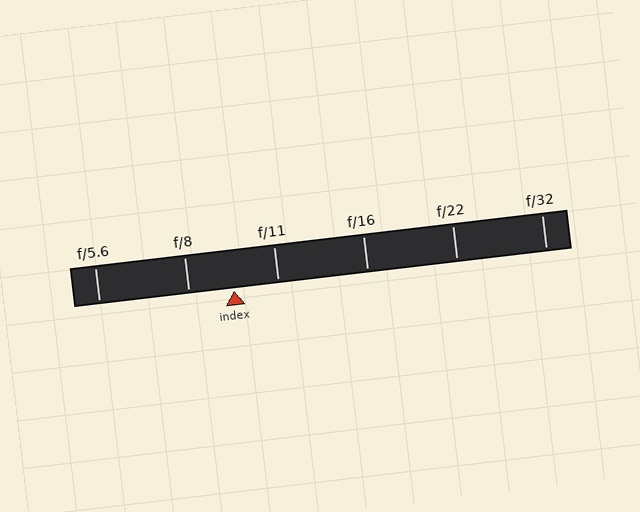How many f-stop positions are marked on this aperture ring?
There are 6 f-stop positions marked.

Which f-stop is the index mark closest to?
The index mark is closest to f/11.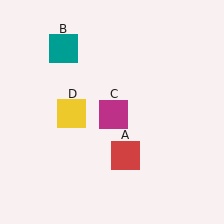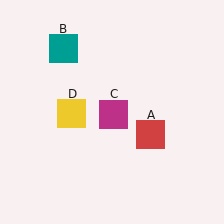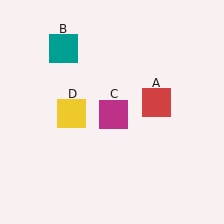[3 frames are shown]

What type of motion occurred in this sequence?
The red square (object A) rotated counterclockwise around the center of the scene.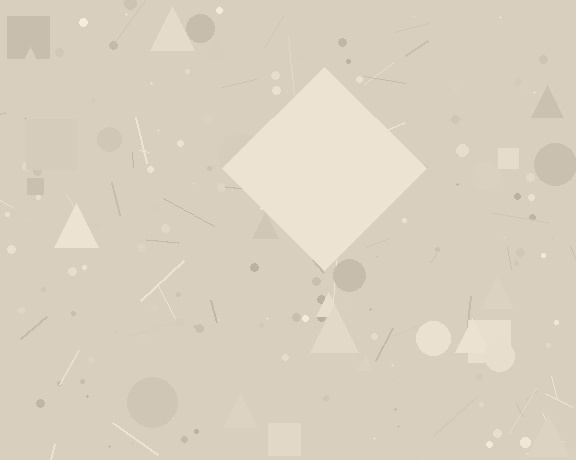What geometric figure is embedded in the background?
A diamond is embedded in the background.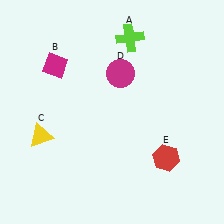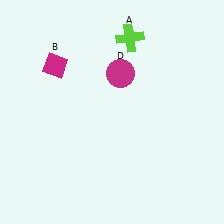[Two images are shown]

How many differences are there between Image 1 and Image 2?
There are 2 differences between the two images.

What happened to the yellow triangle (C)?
The yellow triangle (C) was removed in Image 2. It was in the bottom-left area of Image 1.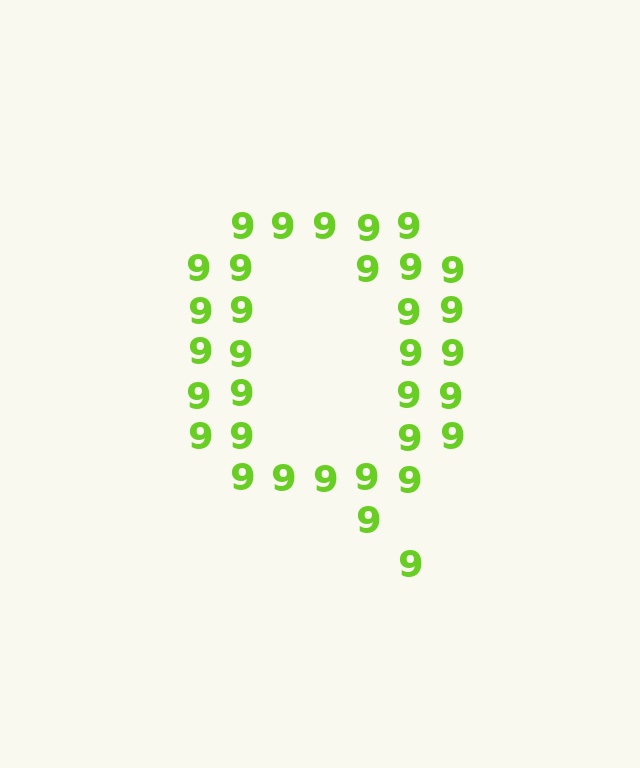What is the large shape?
The large shape is the letter Q.